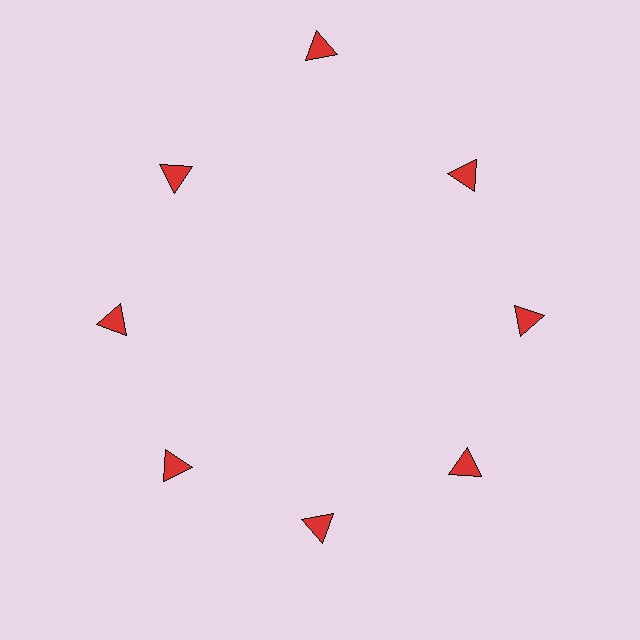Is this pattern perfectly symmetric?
No. The 8 red triangles are arranged in a ring, but one element near the 12 o'clock position is pushed outward from the center, breaking the 8-fold rotational symmetry.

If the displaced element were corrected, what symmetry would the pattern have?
It would have 8-fold rotational symmetry — the pattern would map onto itself every 45 degrees.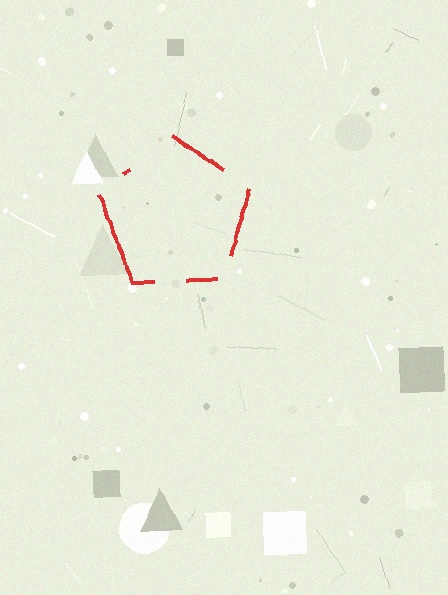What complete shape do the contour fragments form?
The contour fragments form a pentagon.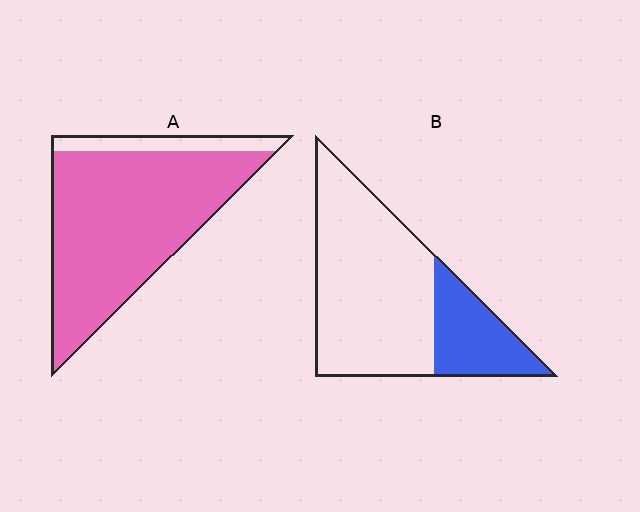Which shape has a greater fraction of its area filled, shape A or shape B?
Shape A.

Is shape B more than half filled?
No.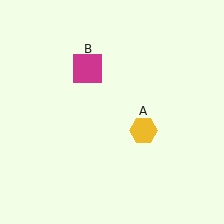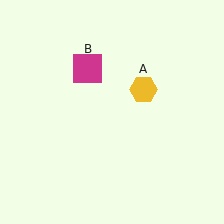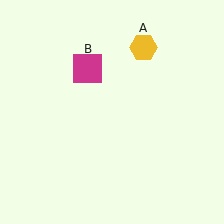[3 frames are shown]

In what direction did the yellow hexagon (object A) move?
The yellow hexagon (object A) moved up.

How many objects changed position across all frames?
1 object changed position: yellow hexagon (object A).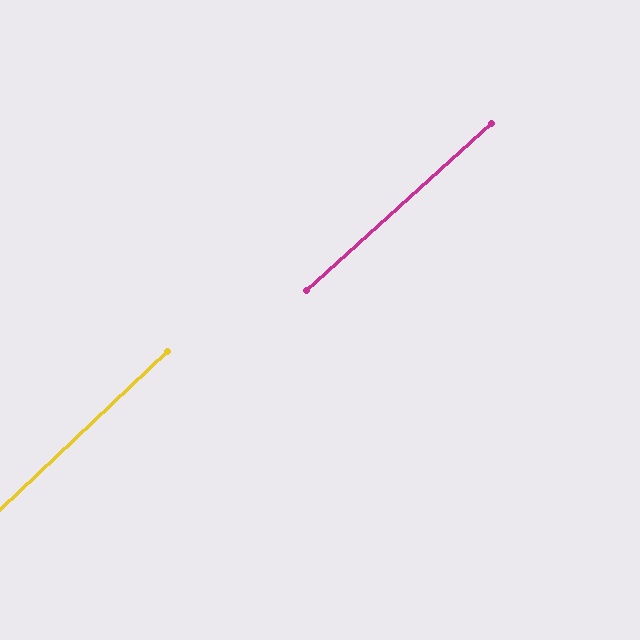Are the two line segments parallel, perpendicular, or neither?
Parallel — their directions differ by only 1.1°.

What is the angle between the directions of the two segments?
Approximately 1 degree.